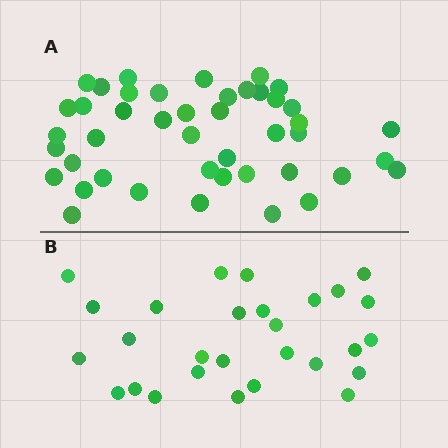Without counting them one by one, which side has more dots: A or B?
Region A (the top region) has more dots.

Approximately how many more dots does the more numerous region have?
Region A has approximately 15 more dots than region B.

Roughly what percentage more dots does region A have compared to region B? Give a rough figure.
About 55% more.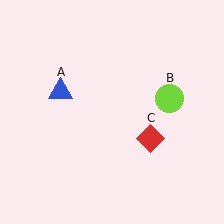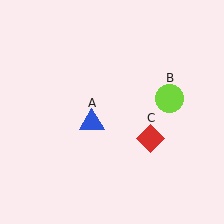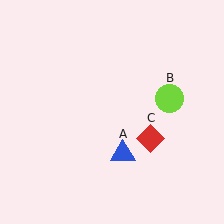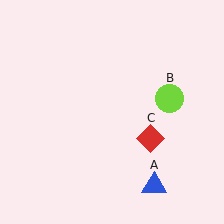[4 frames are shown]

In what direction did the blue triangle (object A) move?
The blue triangle (object A) moved down and to the right.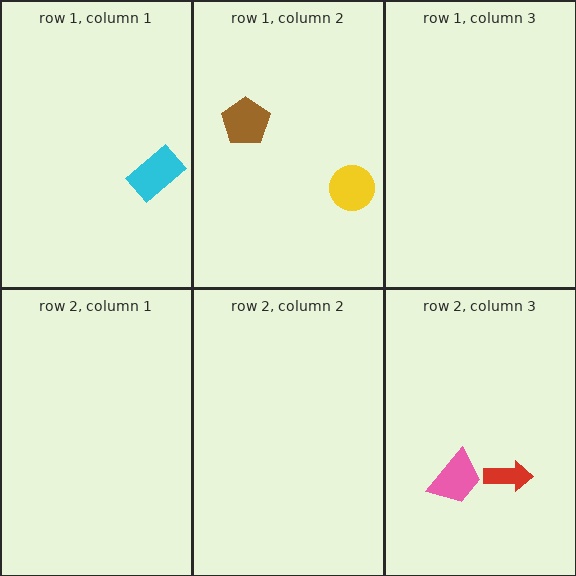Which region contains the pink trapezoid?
The row 2, column 3 region.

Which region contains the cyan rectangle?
The row 1, column 1 region.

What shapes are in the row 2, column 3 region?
The pink trapezoid, the red arrow.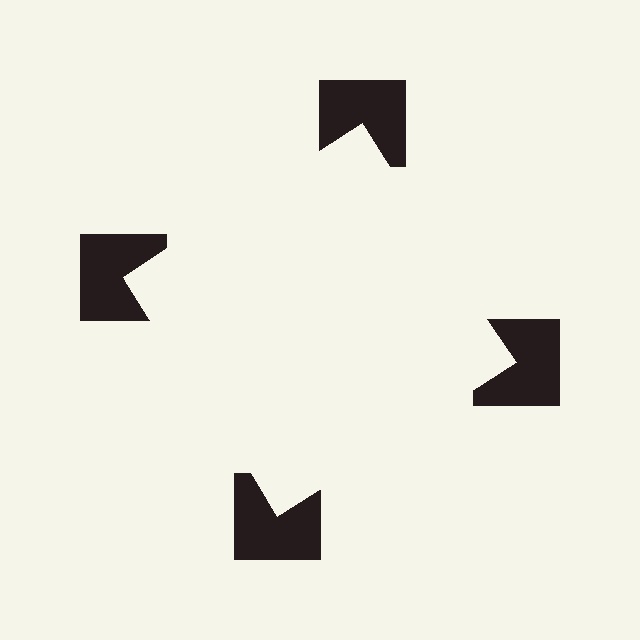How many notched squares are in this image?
There are 4 — one at each vertex of the illusory square.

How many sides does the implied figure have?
4 sides.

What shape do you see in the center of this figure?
An illusory square — its edges are inferred from the aligned wedge cuts in the notched squares, not physically drawn.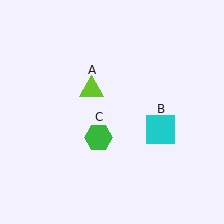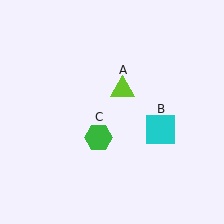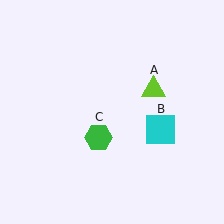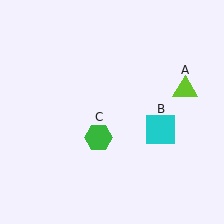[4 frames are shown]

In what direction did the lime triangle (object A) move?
The lime triangle (object A) moved right.